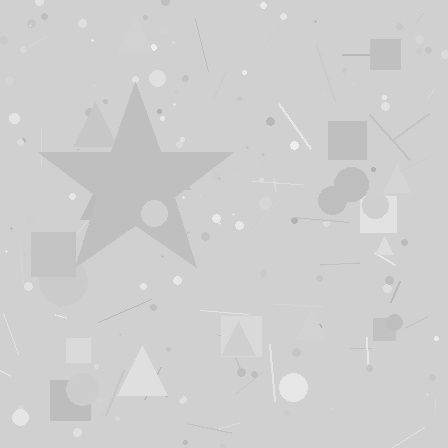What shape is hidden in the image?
A star is hidden in the image.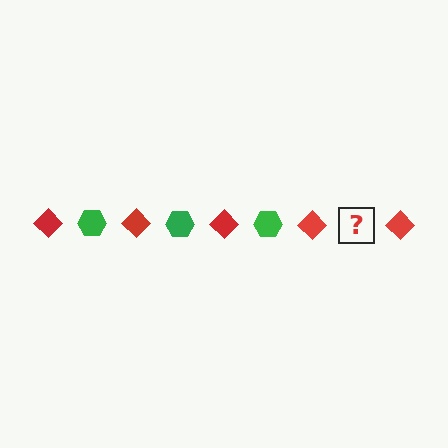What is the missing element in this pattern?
The missing element is a green hexagon.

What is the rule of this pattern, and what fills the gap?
The rule is that the pattern alternates between red diamond and green hexagon. The gap should be filled with a green hexagon.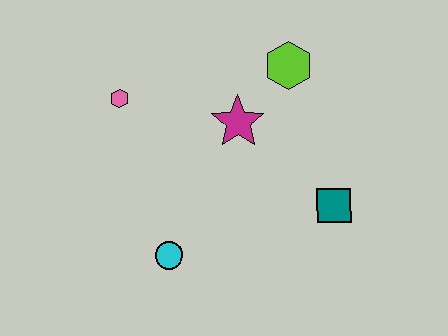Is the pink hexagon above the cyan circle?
Yes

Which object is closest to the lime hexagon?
The magenta star is closest to the lime hexagon.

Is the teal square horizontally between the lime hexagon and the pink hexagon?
No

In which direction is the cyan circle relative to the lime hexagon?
The cyan circle is below the lime hexagon.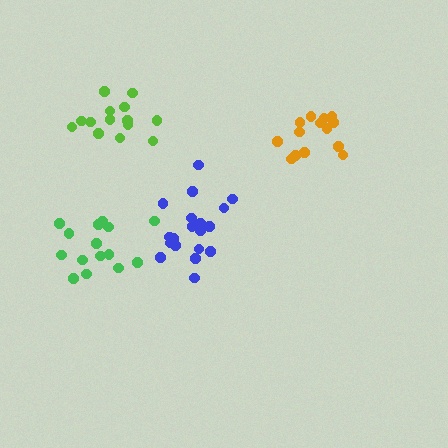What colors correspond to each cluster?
The clusters are colored: lime, orange, green, blue.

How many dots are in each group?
Group 1: 14 dots, Group 2: 14 dots, Group 3: 15 dots, Group 4: 19 dots (62 total).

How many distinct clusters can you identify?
There are 4 distinct clusters.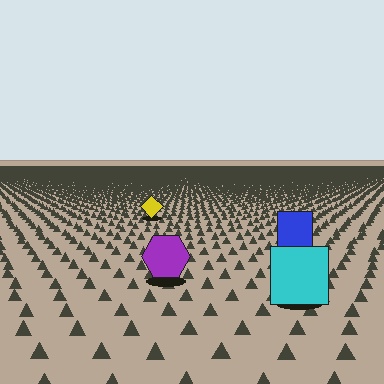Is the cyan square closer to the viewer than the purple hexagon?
Yes. The cyan square is closer — you can tell from the texture gradient: the ground texture is coarser near it.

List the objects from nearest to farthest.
From nearest to farthest: the cyan square, the purple hexagon, the blue square, the yellow diamond.